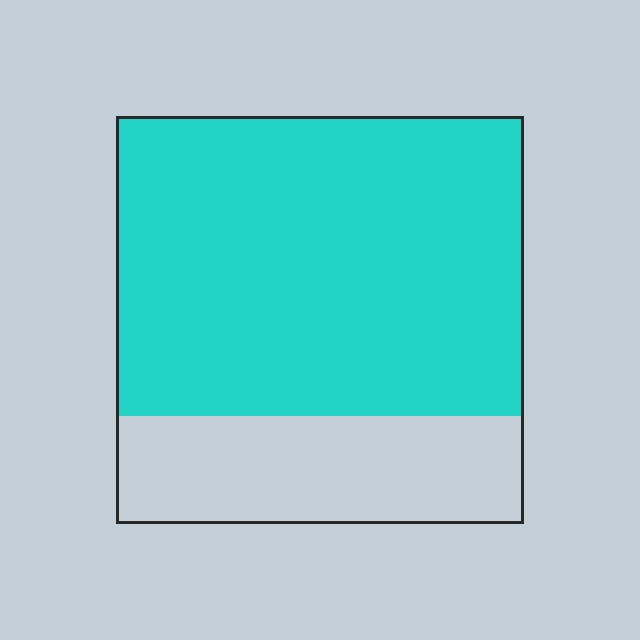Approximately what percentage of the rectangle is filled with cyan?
Approximately 75%.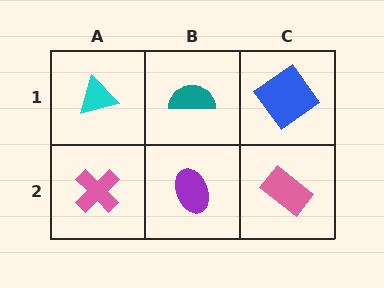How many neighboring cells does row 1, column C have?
2.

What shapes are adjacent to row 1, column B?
A purple ellipse (row 2, column B), a cyan triangle (row 1, column A), a blue diamond (row 1, column C).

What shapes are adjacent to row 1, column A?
A pink cross (row 2, column A), a teal semicircle (row 1, column B).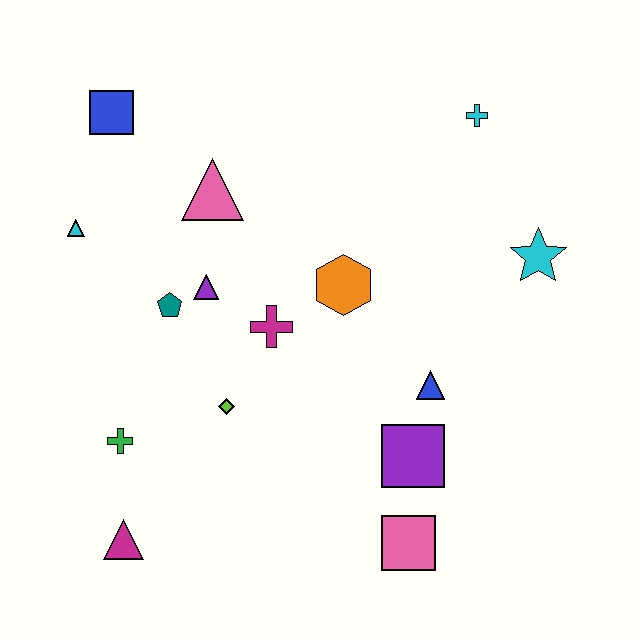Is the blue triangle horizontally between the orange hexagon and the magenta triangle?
No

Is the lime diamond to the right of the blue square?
Yes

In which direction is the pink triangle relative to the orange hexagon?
The pink triangle is to the left of the orange hexagon.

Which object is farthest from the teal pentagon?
The cyan star is farthest from the teal pentagon.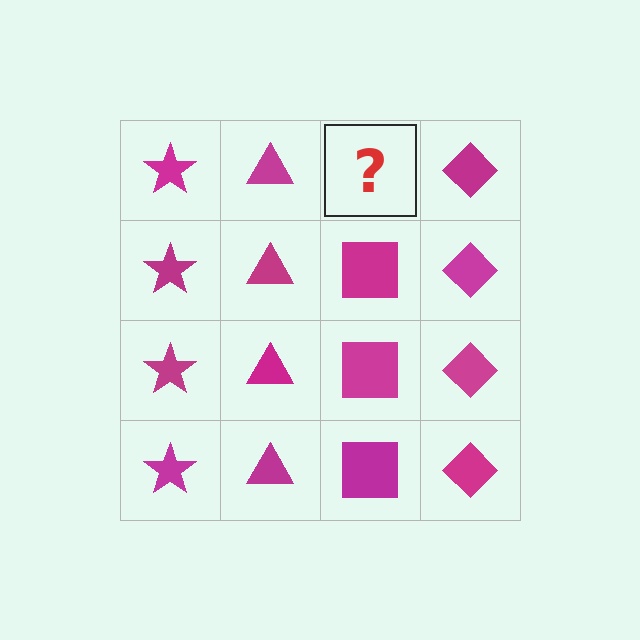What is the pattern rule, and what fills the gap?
The rule is that each column has a consistent shape. The gap should be filled with a magenta square.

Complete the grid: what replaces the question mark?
The question mark should be replaced with a magenta square.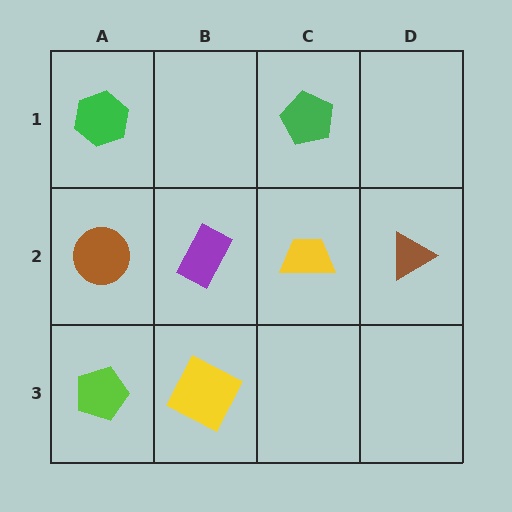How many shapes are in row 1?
2 shapes.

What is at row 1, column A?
A green hexagon.